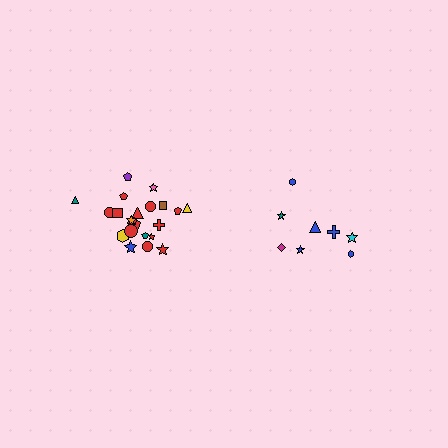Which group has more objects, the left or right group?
The left group.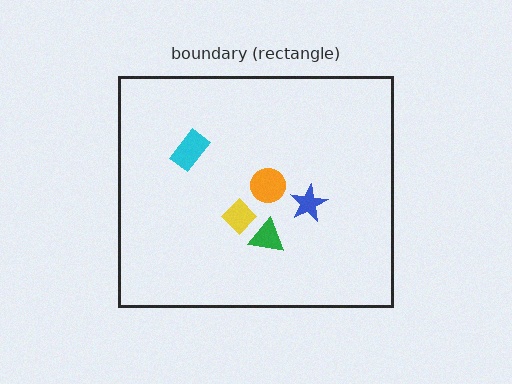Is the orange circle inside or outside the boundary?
Inside.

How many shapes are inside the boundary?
5 inside, 0 outside.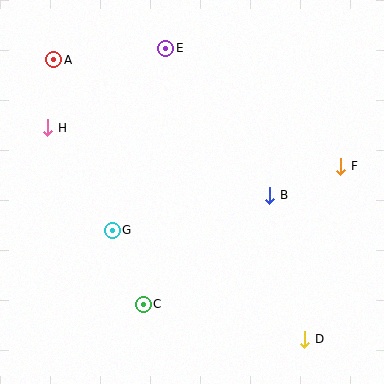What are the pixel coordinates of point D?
Point D is at (305, 339).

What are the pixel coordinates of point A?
Point A is at (54, 60).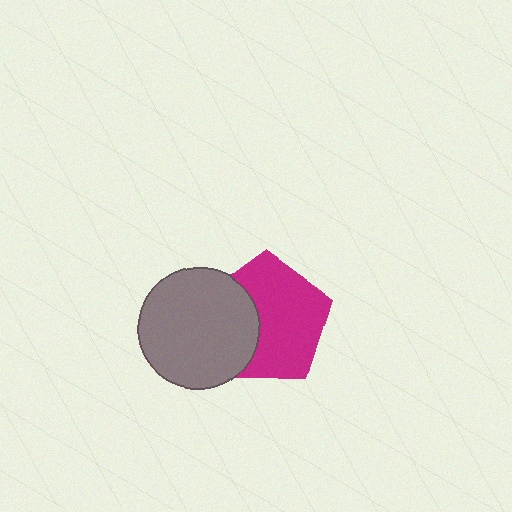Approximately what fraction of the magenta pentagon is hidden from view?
Roughly 35% of the magenta pentagon is hidden behind the gray circle.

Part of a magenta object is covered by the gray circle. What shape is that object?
It is a pentagon.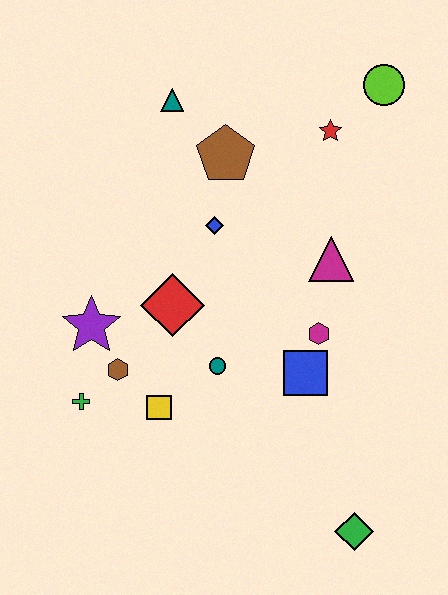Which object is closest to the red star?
The lime circle is closest to the red star.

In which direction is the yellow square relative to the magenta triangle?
The yellow square is to the left of the magenta triangle.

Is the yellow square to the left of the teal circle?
Yes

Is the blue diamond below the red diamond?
No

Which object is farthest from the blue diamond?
The green diamond is farthest from the blue diamond.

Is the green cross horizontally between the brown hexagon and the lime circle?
No